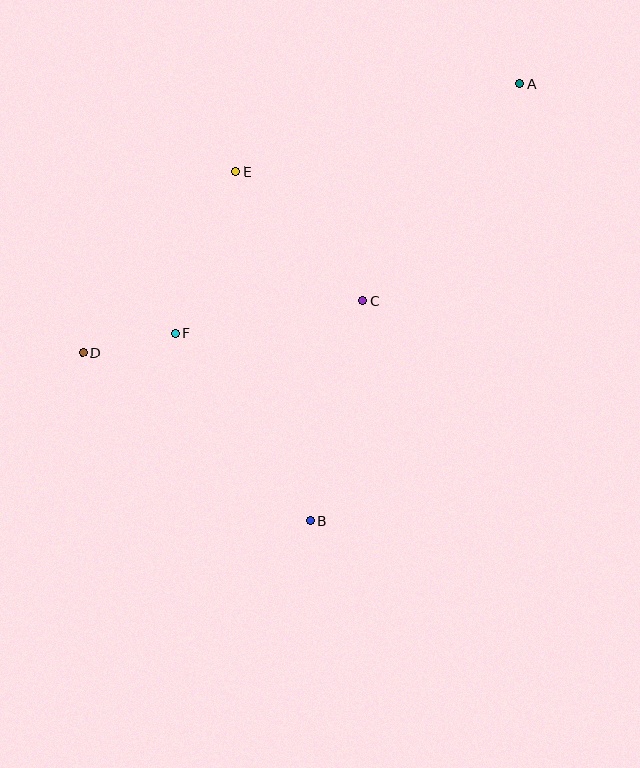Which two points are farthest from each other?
Points A and D are farthest from each other.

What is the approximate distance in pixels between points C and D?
The distance between C and D is approximately 284 pixels.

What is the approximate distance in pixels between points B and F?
The distance between B and F is approximately 231 pixels.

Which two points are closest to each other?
Points D and F are closest to each other.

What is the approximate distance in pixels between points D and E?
The distance between D and E is approximately 237 pixels.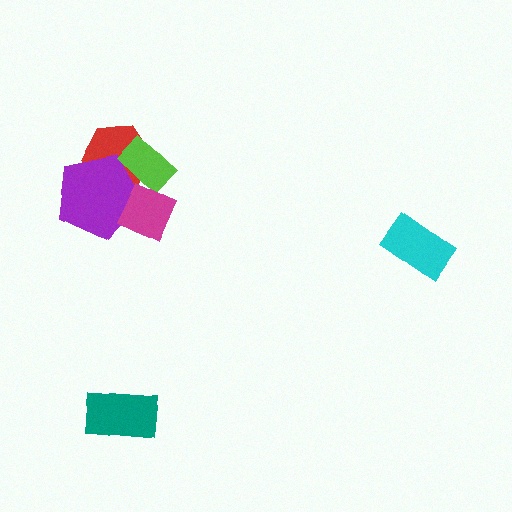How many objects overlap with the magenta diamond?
2 objects overlap with the magenta diamond.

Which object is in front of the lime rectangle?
The magenta diamond is in front of the lime rectangle.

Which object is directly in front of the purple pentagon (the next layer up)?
The lime rectangle is directly in front of the purple pentagon.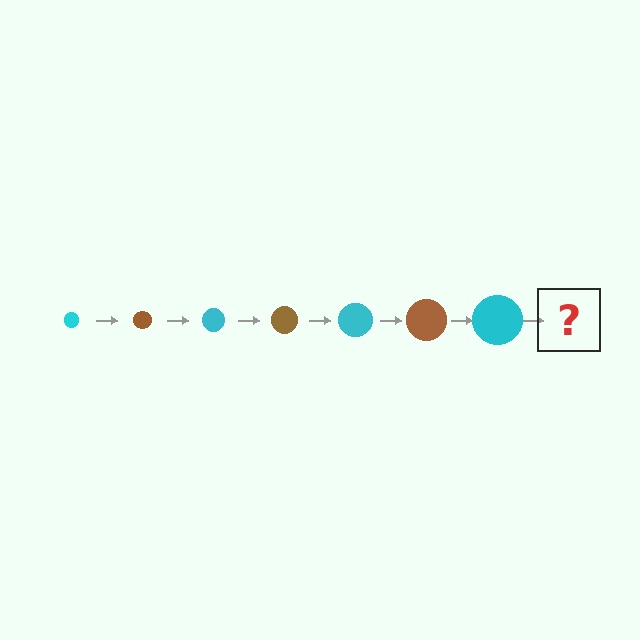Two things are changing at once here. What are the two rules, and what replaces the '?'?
The two rules are that the circle grows larger each step and the color cycles through cyan and brown. The '?' should be a brown circle, larger than the previous one.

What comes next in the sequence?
The next element should be a brown circle, larger than the previous one.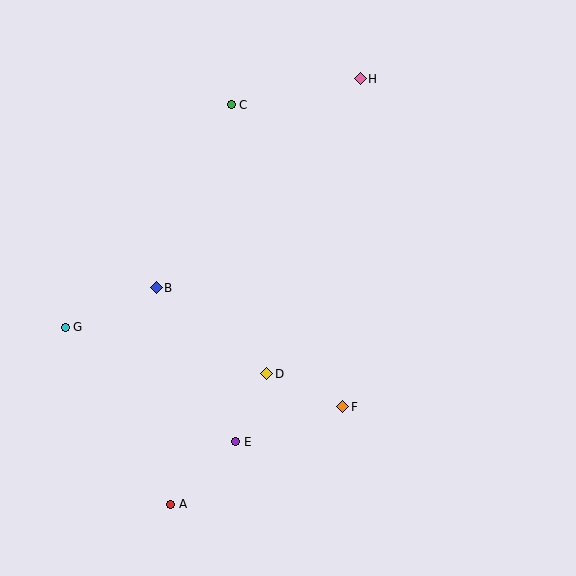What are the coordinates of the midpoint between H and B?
The midpoint between H and B is at (258, 183).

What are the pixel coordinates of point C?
Point C is at (231, 105).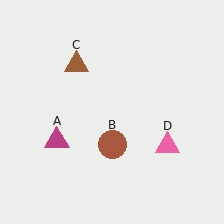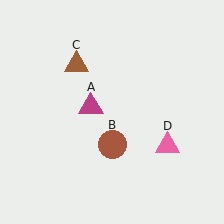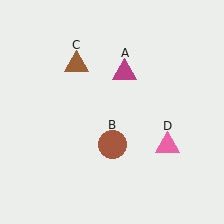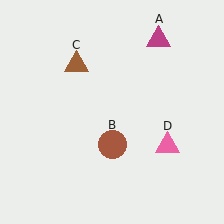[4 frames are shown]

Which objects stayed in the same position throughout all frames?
Brown circle (object B) and brown triangle (object C) and pink triangle (object D) remained stationary.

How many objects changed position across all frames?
1 object changed position: magenta triangle (object A).